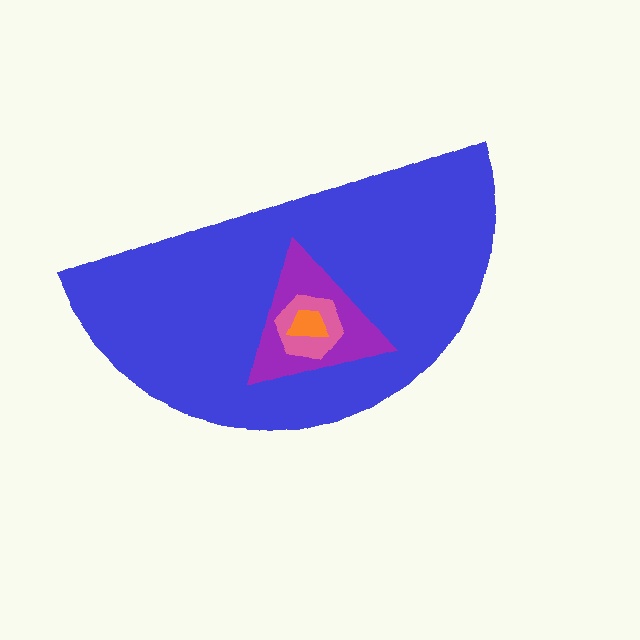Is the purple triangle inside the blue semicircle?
Yes.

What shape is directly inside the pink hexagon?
The orange trapezoid.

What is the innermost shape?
The orange trapezoid.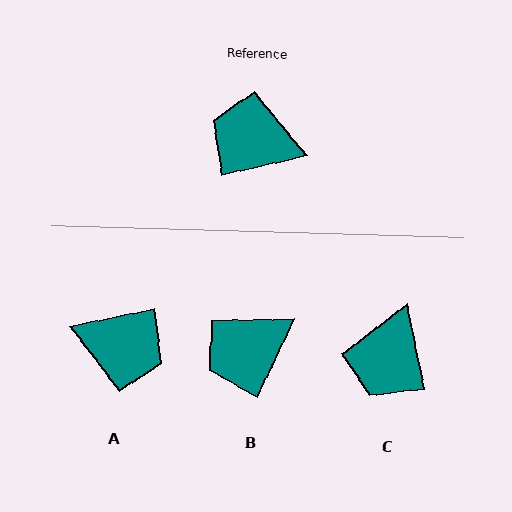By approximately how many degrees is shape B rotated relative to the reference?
Approximately 52 degrees counter-clockwise.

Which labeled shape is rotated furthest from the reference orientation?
A, about 178 degrees away.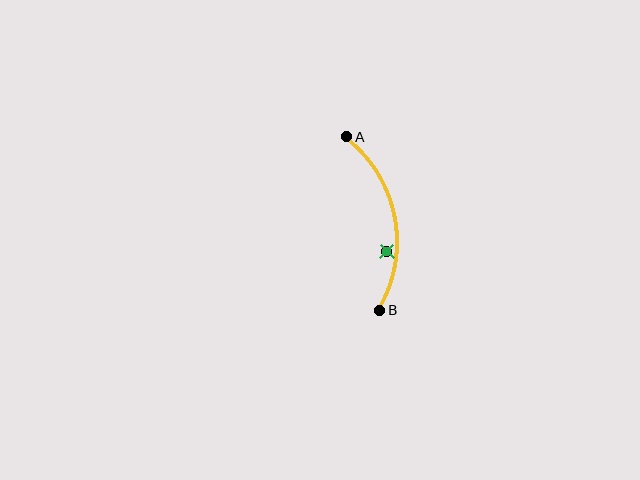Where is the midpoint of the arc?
The arc midpoint is the point on the curve farthest from the straight line joining A and B. It sits to the right of that line.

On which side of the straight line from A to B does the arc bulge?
The arc bulges to the right of the straight line connecting A and B.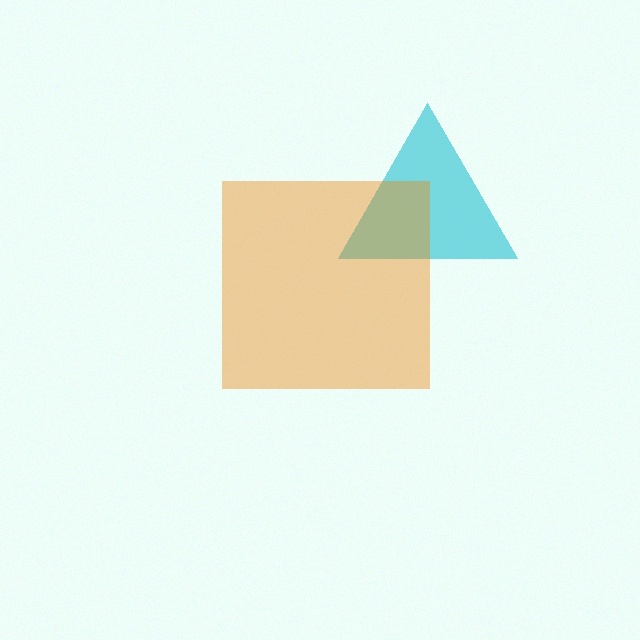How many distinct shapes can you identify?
There are 2 distinct shapes: a cyan triangle, an orange square.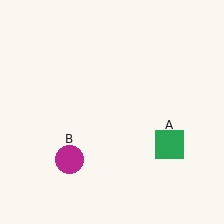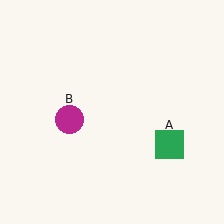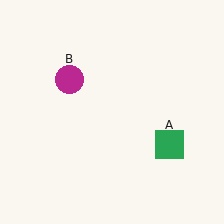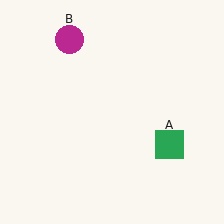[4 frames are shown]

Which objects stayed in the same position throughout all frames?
Green square (object A) remained stationary.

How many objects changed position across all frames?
1 object changed position: magenta circle (object B).